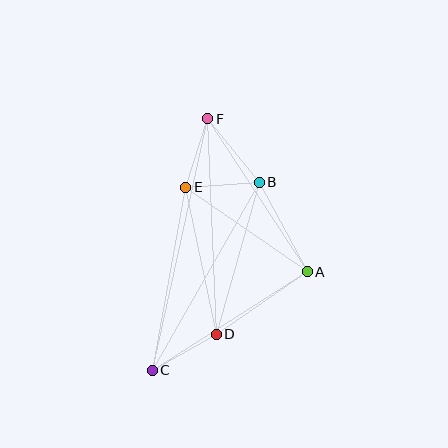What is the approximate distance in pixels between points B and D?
The distance between B and D is approximately 158 pixels.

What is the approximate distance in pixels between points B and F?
The distance between B and F is approximately 82 pixels.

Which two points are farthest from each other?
Points C and F are farthest from each other.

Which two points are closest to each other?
Points E and F are closest to each other.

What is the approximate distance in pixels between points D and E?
The distance between D and E is approximately 150 pixels.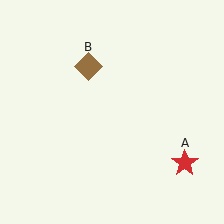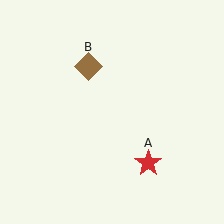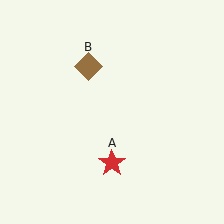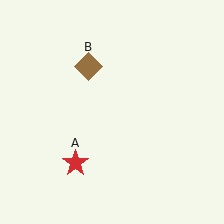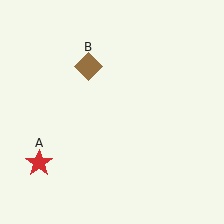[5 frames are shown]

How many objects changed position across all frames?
1 object changed position: red star (object A).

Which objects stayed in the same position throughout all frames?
Brown diamond (object B) remained stationary.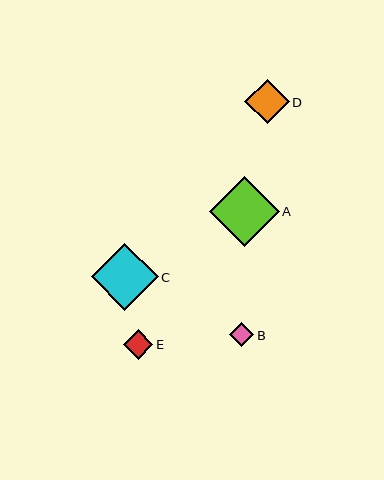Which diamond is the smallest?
Diamond B is the smallest with a size of approximately 24 pixels.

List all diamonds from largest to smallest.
From largest to smallest: A, C, D, E, B.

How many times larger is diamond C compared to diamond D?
Diamond C is approximately 1.5 times the size of diamond D.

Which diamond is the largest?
Diamond A is the largest with a size of approximately 70 pixels.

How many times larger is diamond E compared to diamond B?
Diamond E is approximately 1.2 times the size of diamond B.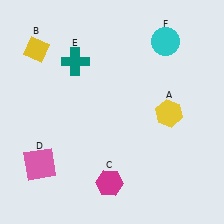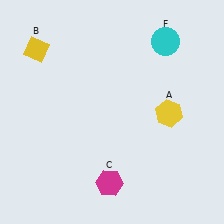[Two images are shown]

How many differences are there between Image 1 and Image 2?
There are 2 differences between the two images.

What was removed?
The teal cross (E), the pink square (D) were removed in Image 2.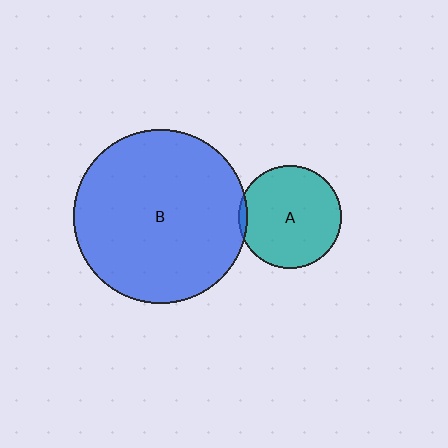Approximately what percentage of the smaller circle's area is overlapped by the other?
Approximately 5%.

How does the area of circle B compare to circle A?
Approximately 2.9 times.